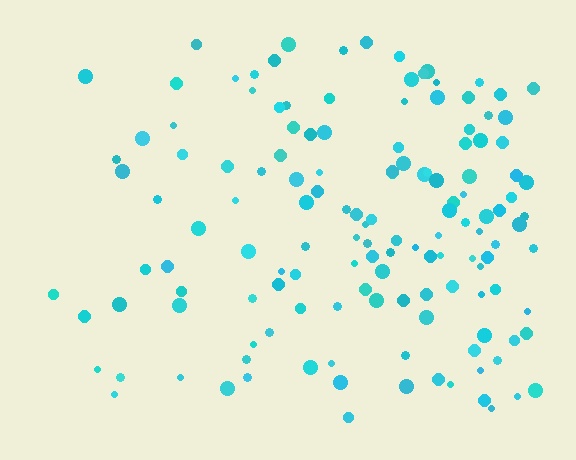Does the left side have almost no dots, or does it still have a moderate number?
Still a moderate number, just noticeably fewer than the right.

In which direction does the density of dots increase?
From left to right, with the right side densest.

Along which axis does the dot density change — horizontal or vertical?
Horizontal.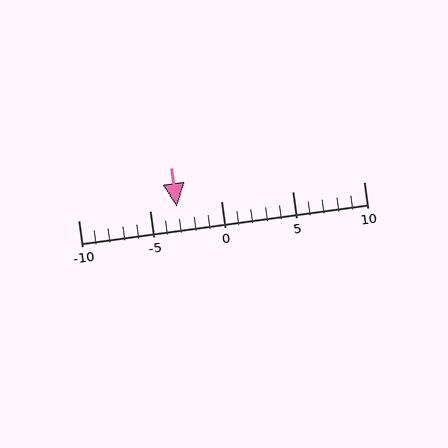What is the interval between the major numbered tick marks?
The major tick marks are spaced 5 units apart.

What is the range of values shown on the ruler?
The ruler shows values from -10 to 10.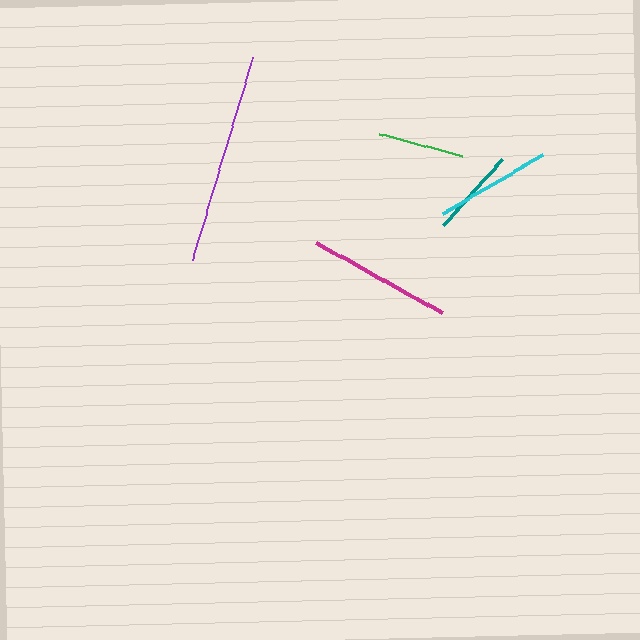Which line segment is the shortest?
The green line is the shortest at approximately 86 pixels.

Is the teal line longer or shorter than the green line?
The teal line is longer than the green line.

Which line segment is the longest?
The purple line is the longest at approximately 212 pixels.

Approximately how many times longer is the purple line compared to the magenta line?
The purple line is approximately 1.5 times the length of the magenta line.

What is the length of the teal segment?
The teal segment is approximately 89 pixels long.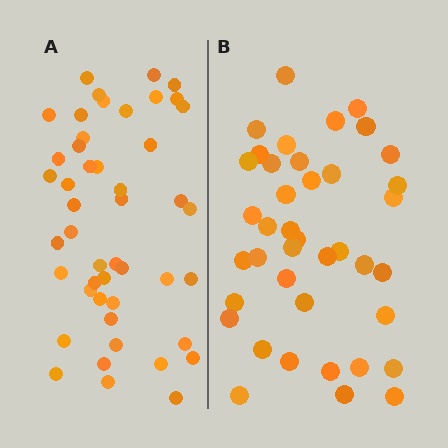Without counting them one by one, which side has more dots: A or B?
Region A (the left region) has more dots.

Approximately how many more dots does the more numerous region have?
Region A has roughly 8 or so more dots than region B.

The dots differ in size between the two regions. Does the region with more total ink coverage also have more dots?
No. Region B has more total ink coverage because its dots are larger, but region A actually contains more individual dots. Total area can be misleading — the number of items is what matters here.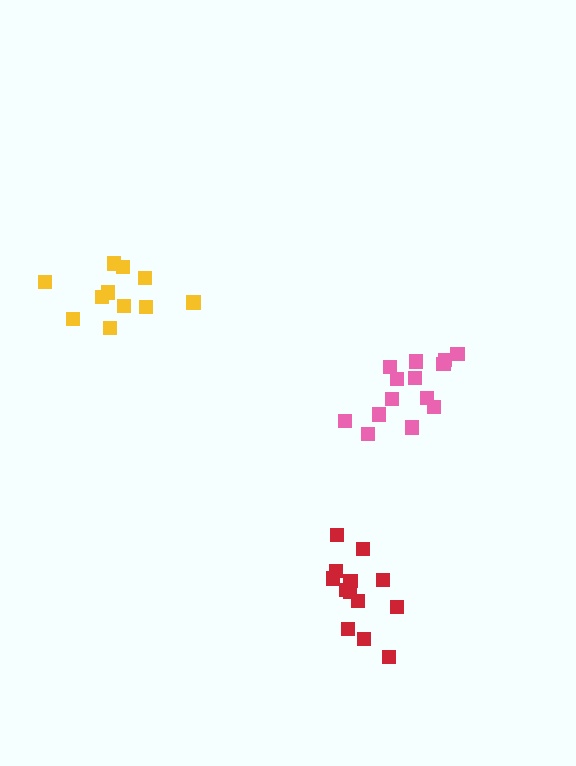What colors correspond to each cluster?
The clusters are colored: red, yellow, pink.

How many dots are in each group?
Group 1: 13 dots, Group 2: 11 dots, Group 3: 14 dots (38 total).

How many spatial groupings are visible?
There are 3 spatial groupings.